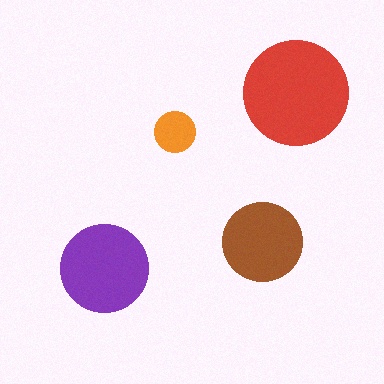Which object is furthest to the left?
The purple circle is leftmost.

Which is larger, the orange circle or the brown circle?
The brown one.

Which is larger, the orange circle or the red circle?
The red one.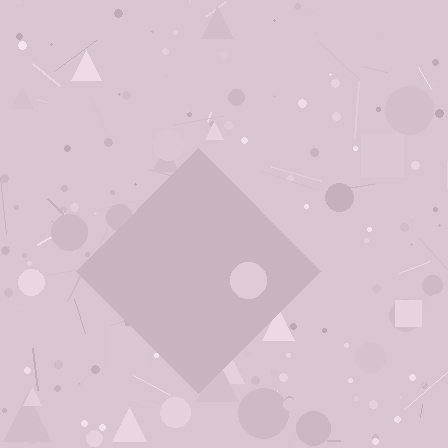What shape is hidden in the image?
A diamond is hidden in the image.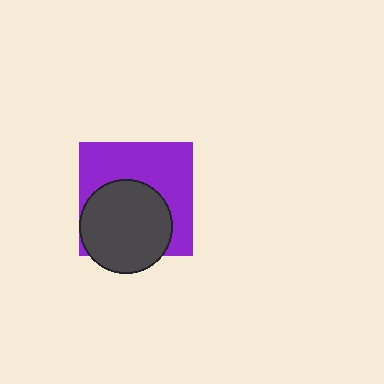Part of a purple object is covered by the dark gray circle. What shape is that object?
It is a square.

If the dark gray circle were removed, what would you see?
You would see the complete purple square.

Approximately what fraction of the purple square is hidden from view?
Roughly 46% of the purple square is hidden behind the dark gray circle.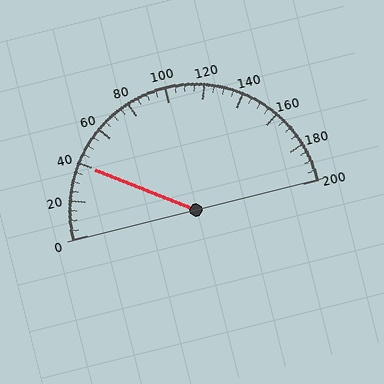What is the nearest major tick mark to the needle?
The nearest major tick mark is 40.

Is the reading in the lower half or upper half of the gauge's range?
The reading is in the lower half of the range (0 to 200).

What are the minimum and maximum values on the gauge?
The gauge ranges from 0 to 200.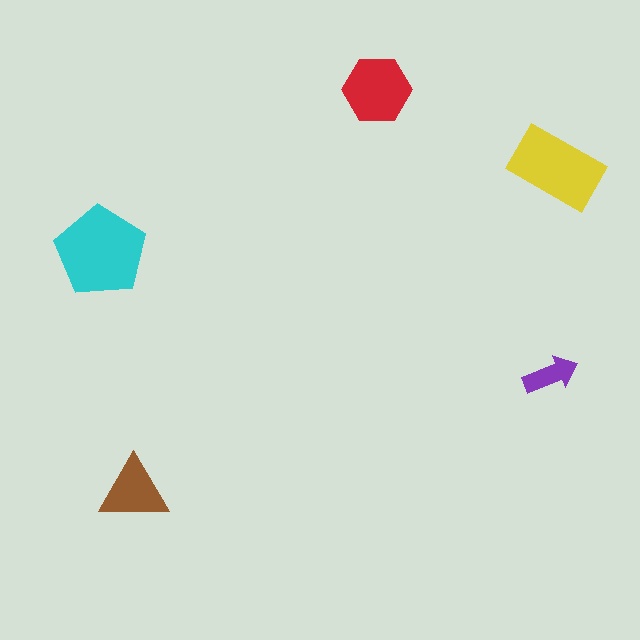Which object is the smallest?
The purple arrow.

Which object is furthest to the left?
The cyan pentagon is leftmost.